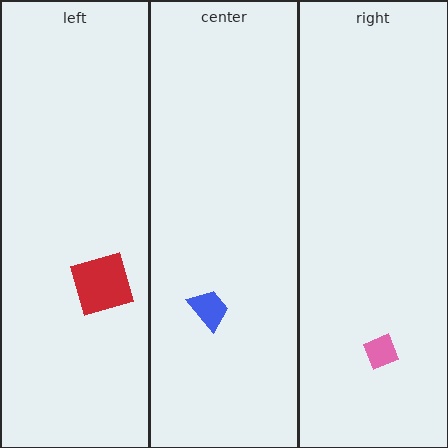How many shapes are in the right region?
1.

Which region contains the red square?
The left region.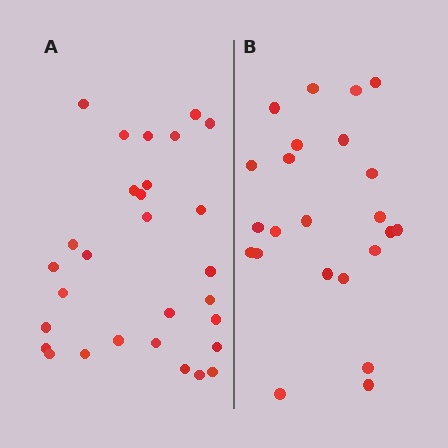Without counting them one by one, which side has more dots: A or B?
Region A (the left region) has more dots.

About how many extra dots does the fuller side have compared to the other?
Region A has about 6 more dots than region B.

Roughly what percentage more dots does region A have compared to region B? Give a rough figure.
About 25% more.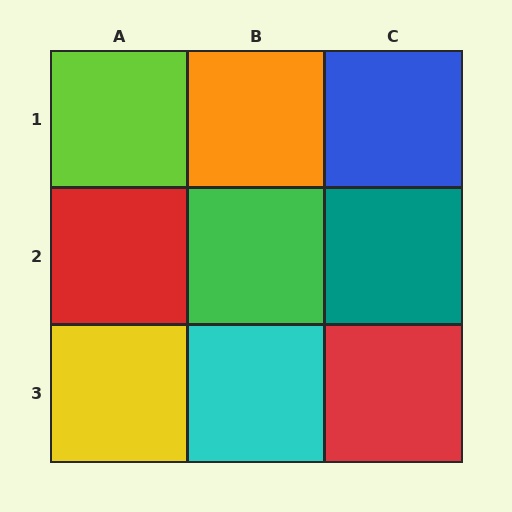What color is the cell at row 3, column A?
Yellow.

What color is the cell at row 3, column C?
Red.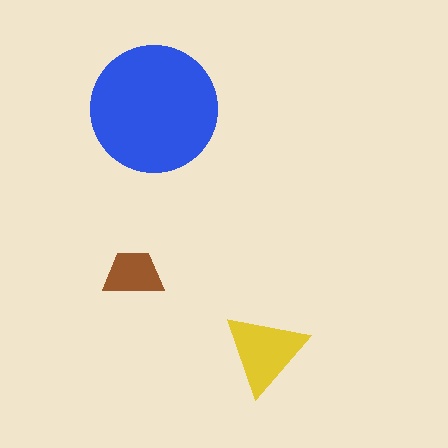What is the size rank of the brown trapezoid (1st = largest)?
3rd.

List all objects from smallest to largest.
The brown trapezoid, the yellow triangle, the blue circle.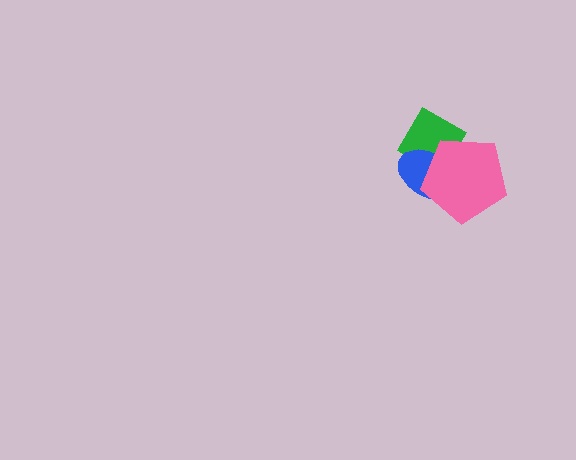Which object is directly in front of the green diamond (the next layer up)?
The blue ellipse is directly in front of the green diamond.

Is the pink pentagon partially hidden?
No, no other shape covers it.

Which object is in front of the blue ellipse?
The pink pentagon is in front of the blue ellipse.